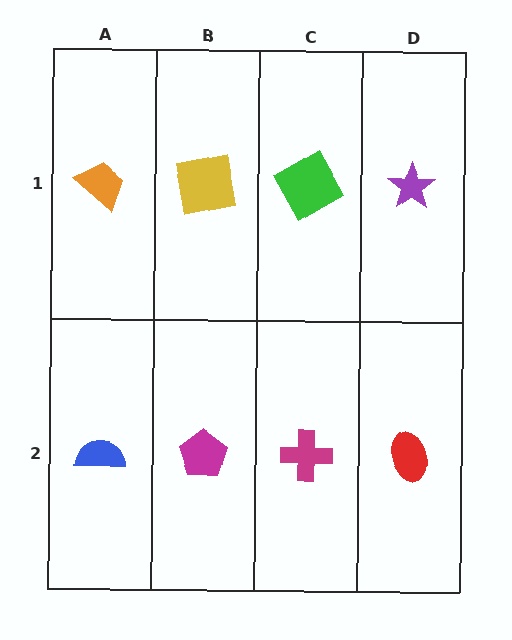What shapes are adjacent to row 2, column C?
A green square (row 1, column C), a magenta pentagon (row 2, column B), a red ellipse (row 2, column D).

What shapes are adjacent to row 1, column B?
A magenta pentagon (row 2, column B), an orange trapezoid (row 1, column A), a green square (row 1, column C).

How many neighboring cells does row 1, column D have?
2.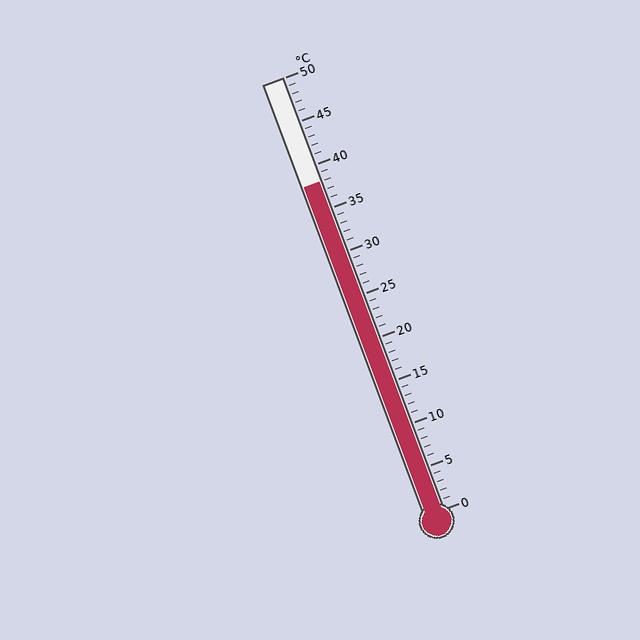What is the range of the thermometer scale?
The thermometer scale ranges from 0°C to 50°C.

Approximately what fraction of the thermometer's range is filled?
The thermometer is filled to approximately 75% of its range.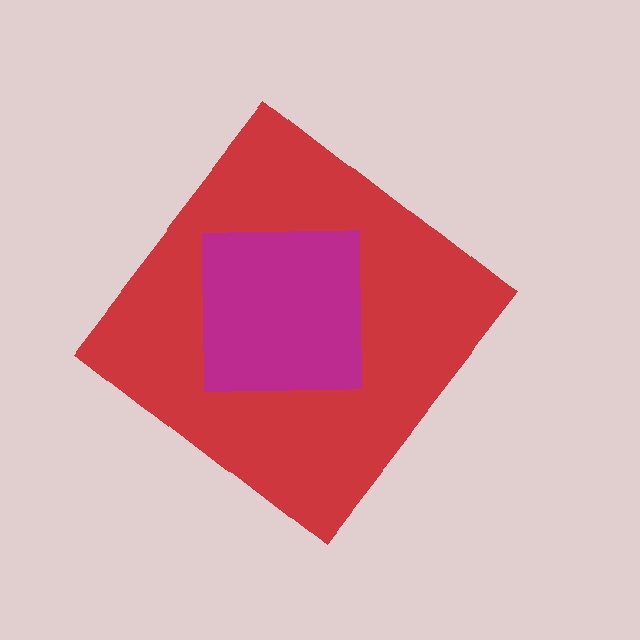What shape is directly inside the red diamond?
The magenta square.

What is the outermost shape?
The red diamond.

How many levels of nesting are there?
2.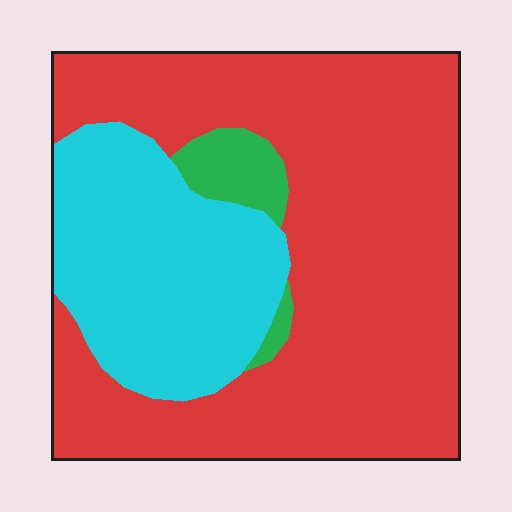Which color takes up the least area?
Green, at roughly 5%.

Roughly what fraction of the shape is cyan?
Cyan takes up about one quarter (1/4) of the shape.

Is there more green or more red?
Red.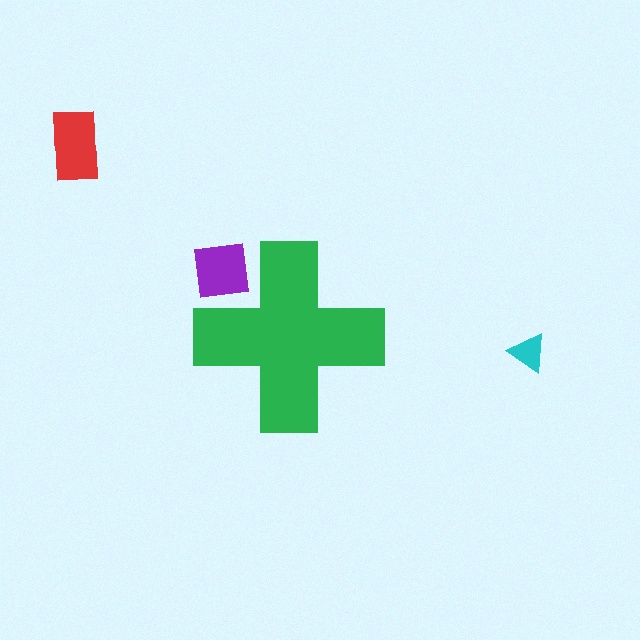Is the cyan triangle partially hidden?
No, the cyan triangle is fully visible.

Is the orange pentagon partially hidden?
Yes, the orange pentagon is partially hidden behind the green cross.